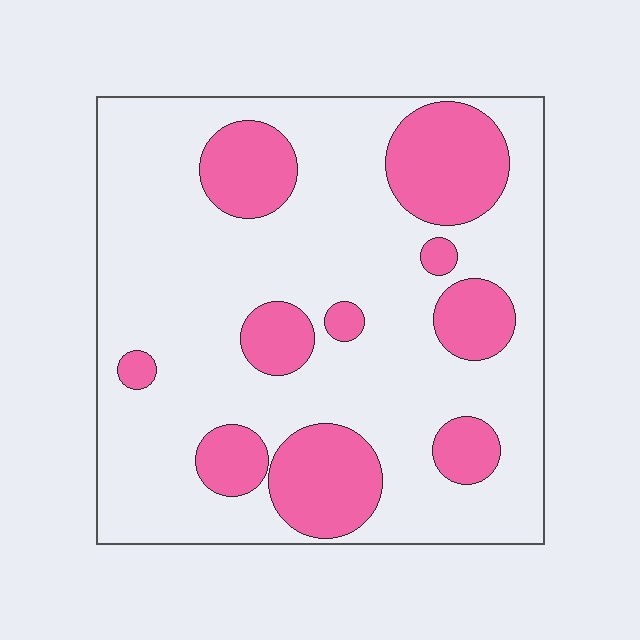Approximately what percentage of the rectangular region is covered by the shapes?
Approximately 25%.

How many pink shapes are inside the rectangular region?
10.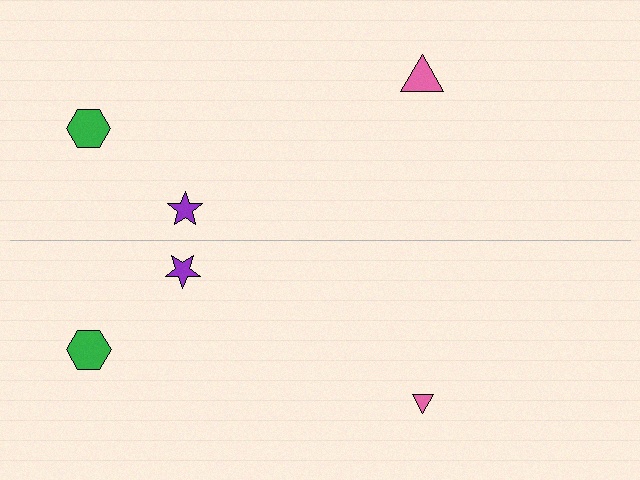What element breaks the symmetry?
The pink triangle on the bottom side has a different size than its mirror counterpart.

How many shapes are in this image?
There are 6 shapes in this image.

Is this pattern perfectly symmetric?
No, the pattern is not perfectly symmetric. The pink triangle on the bottom side has a different size than its mirror counterpart.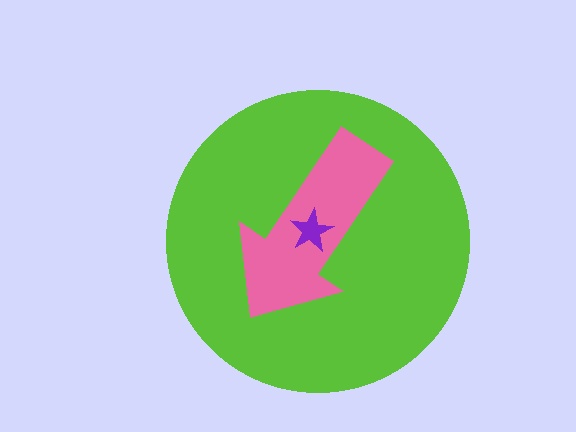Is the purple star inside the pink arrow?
Yes.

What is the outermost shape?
The lime circle.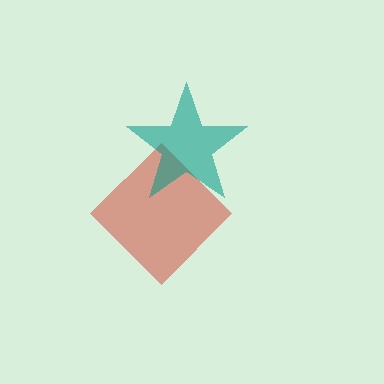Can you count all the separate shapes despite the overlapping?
Yes, there are 2 separate shapes.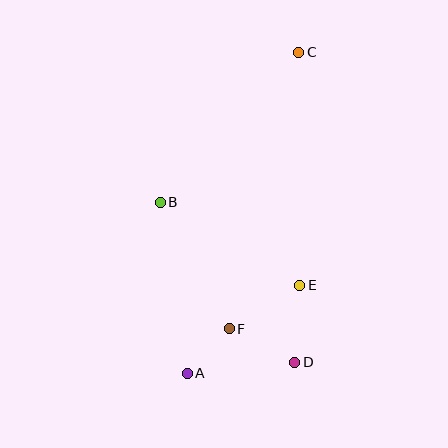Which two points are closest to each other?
Points A and F are closest to each other.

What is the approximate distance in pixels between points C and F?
The distance between C and F is approximately 285 pixels.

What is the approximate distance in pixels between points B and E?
The distance between B and E is approximately 162 pixels.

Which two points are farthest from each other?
Points A and C are farthest from each other.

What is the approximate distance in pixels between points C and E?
The distance between C and E is approximately 233 pixels.